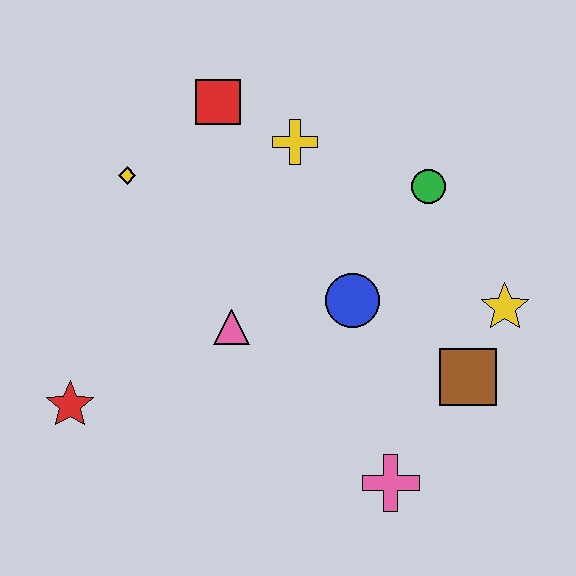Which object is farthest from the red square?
The pink cross is farthest from the red square.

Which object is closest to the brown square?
The yellow star is closest to the brown square.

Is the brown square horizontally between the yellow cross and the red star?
No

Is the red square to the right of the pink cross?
No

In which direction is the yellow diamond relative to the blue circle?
The yellow diamond is to the left of the blue circle.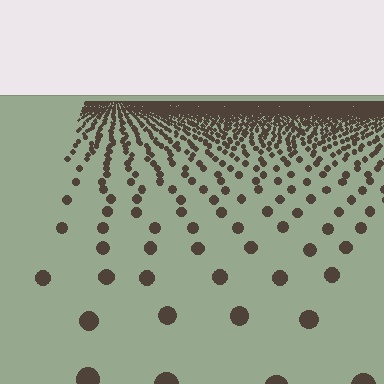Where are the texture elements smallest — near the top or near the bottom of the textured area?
Near the top.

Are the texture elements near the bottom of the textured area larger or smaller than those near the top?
Larger. Near the bottom, elements are closer to the viewer and appear at a bigger on-screen size.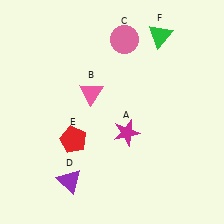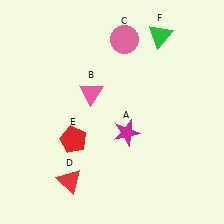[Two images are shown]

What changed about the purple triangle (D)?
In Image 1, D is purple. In Image 2, it changed to red.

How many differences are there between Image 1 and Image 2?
There is 1 difference between the two images.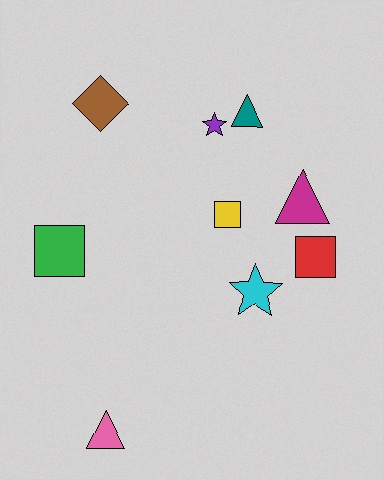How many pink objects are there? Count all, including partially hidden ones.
There is 1 pink object.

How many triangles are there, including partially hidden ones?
There are 3 triangles.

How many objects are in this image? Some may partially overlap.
There are 9 objects.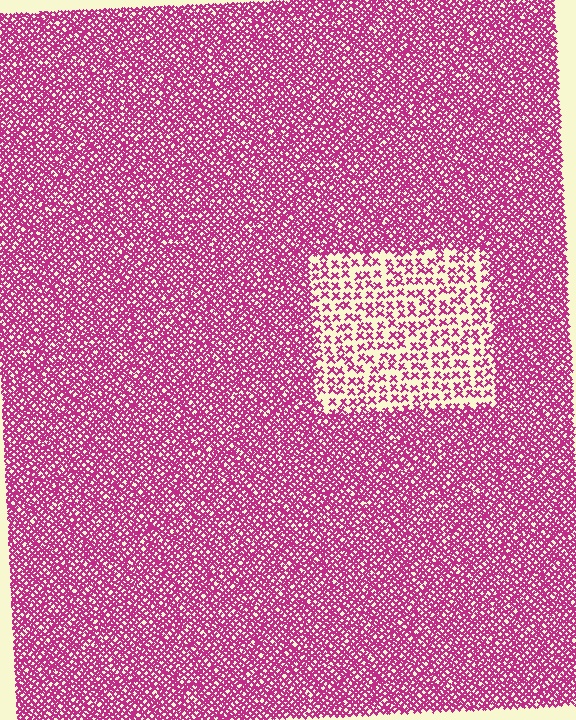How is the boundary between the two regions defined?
The boundary is defined by a change in element density (approximately 2.7x ratio). All elements are the same color, size, and shape.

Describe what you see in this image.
The image contains small magenta elements arranged at two different densities. A rectangle-shaped region is visible where the elements are less densely packed than the surrounding area.